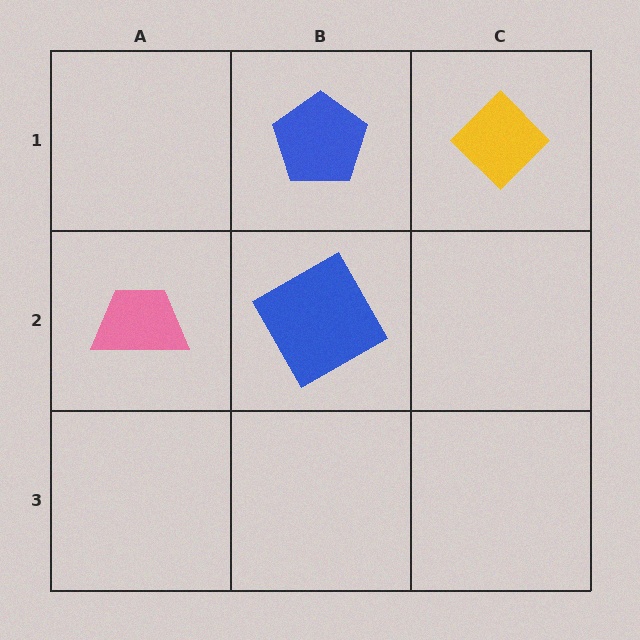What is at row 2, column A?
A pink trapezoid.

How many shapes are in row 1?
2 shapes.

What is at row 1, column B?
A blue pentagon.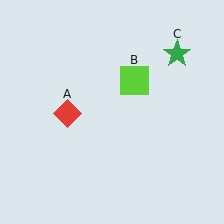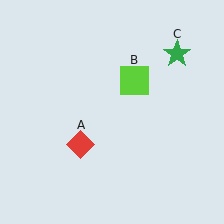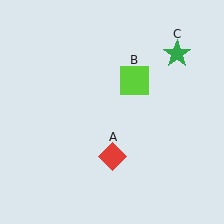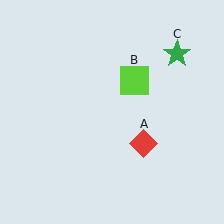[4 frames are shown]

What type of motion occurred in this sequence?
The red diamond (object A) rotated counterclockwise around the center of the scene.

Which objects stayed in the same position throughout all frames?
Lime square (object B) and green star (object C) remained stationary.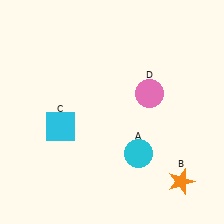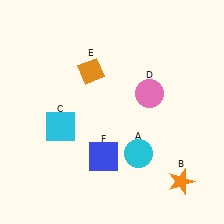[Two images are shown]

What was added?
An orange diamond (E), a blue square (F) were added in Image 2.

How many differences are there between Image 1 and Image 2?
There are 2 differences between the two images.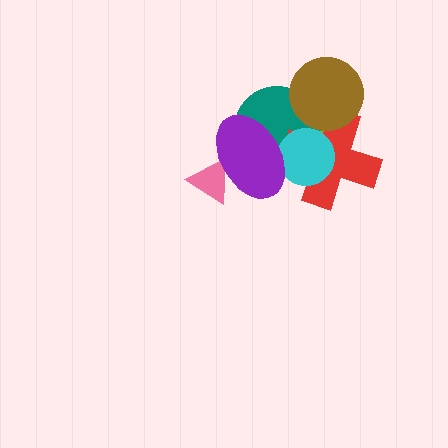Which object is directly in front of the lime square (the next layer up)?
The teal circle is directly in front of the lime square.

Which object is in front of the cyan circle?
The purple ellipse is in front of the cyan circle.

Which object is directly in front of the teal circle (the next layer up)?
The red cross is directly in front of the teal circle.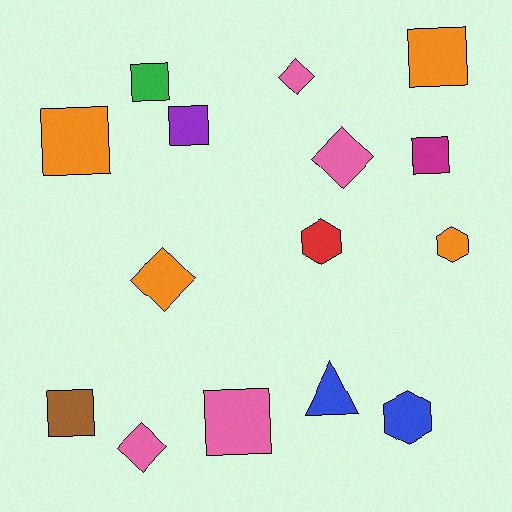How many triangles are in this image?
There is 1 triangle.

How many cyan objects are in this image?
There are no cyan objects.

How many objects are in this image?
There are 15 objects.